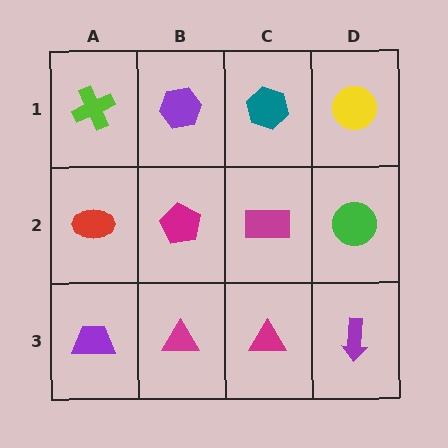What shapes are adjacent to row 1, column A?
A red ellipse (row 2, column A), a purple hexagon (row 1, column B).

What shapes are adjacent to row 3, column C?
A magenta rectangle (row 2, column C), a magenta triangle (row 3, column B), a purple arrow (row 3, column D).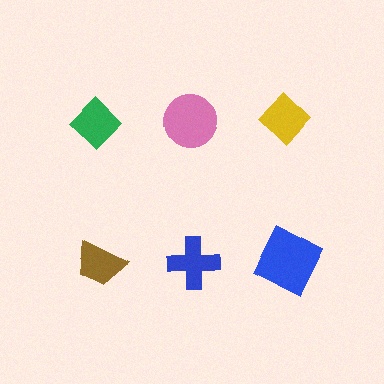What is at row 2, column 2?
A blue cross.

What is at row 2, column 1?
A brown trapezoid.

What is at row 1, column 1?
A green diamond.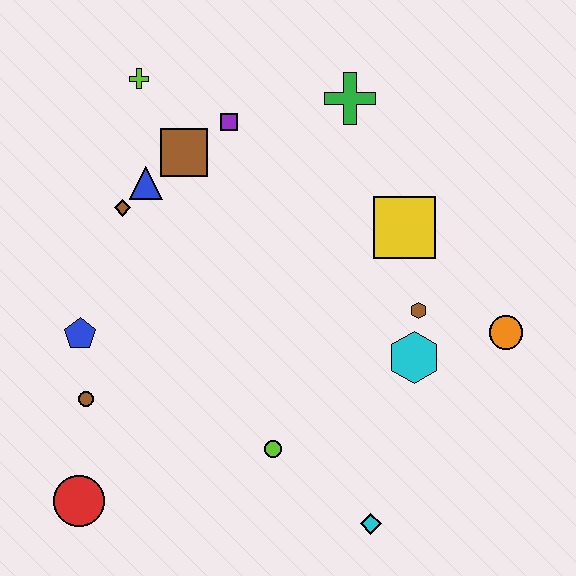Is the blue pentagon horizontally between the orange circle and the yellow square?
No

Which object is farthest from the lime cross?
The cyan diamond is farthest from the lime cross.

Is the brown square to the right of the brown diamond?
Yes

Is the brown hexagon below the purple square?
Yes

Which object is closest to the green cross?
The purple square is closest to the green cross.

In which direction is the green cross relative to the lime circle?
The green cross is above the lime circle.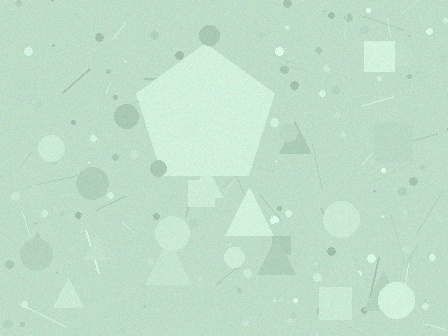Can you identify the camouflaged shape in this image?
The camouflaged shape is a pentagon.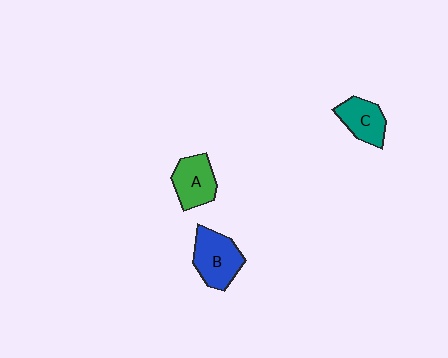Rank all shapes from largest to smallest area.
From largest to smallest: B (blue), A (green), C (teal).